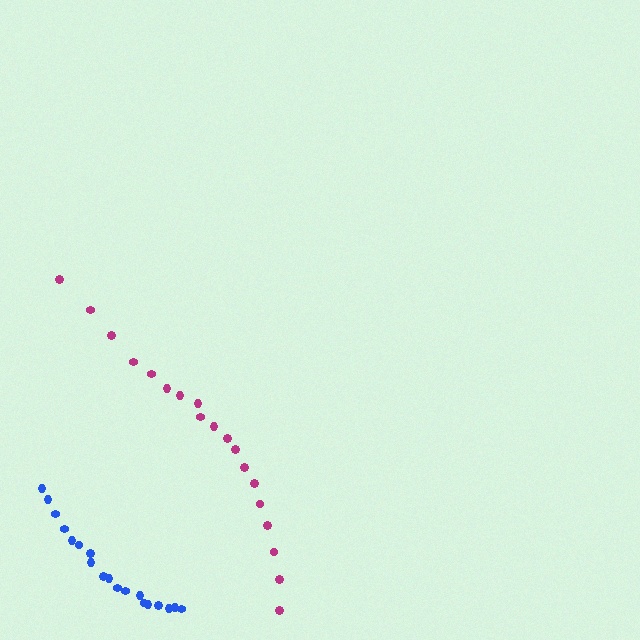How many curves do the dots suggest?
There are 2 distinct paths.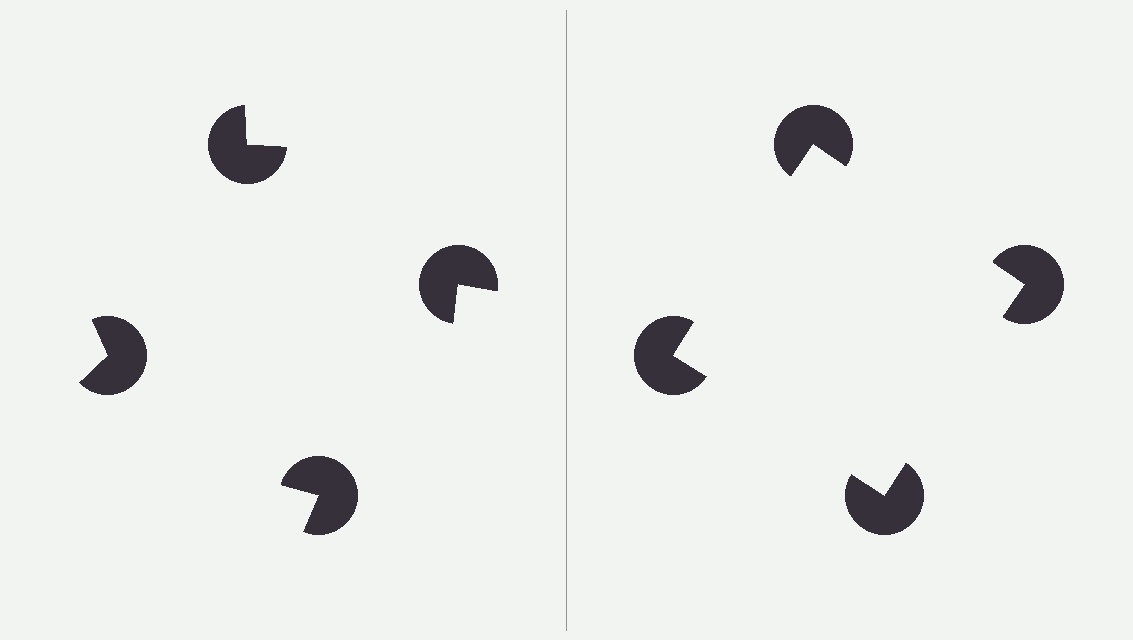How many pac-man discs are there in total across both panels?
8 — 4 on each side.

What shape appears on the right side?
An illusory square.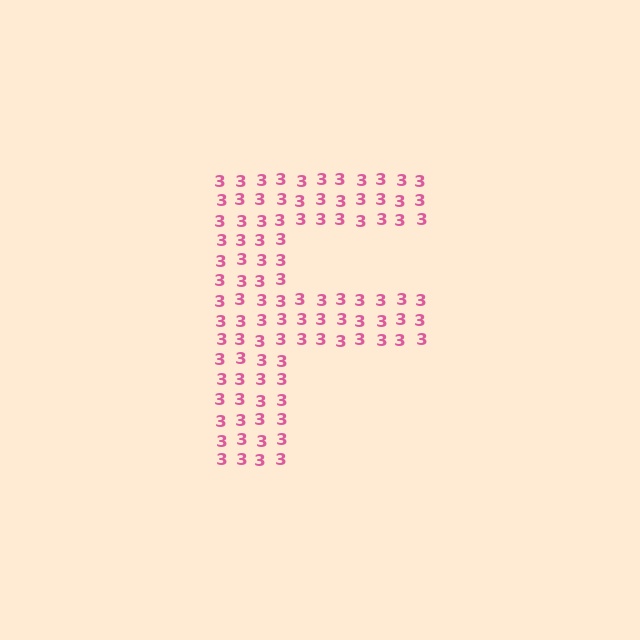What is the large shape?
The large shape is the letter F.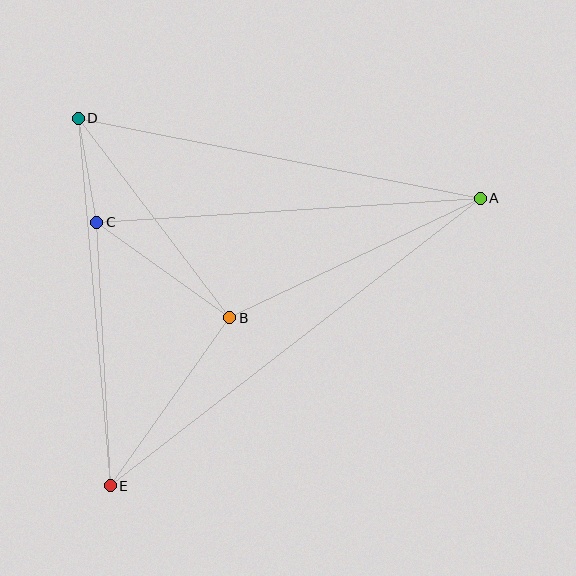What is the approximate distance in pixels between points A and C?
The distance between A and C is approximately 385 pixels.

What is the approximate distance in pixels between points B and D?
The distance between B and D is approximately 250 pixels.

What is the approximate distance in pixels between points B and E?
The distance between B and E is approximately 206 pixels.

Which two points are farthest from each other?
Points A and E are farthest from each other.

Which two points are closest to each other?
Points C and D are closest to each other.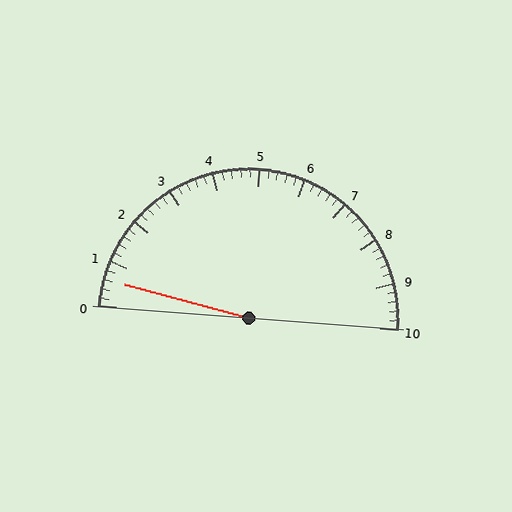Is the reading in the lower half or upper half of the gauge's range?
The reading is in the lower half of the range (0 to 10).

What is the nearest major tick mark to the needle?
The nearest major tick mark is 1.